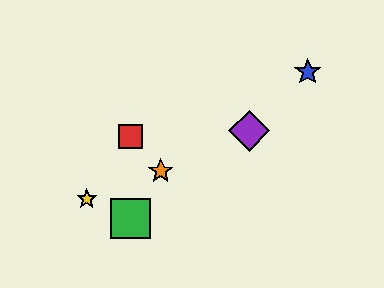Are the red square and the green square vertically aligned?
Yes, both are at x≈130.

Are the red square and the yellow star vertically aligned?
No, the red square is at x≈130 and the yellow star is at x≈87.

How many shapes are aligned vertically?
2 shapes (the red square, the green square) are aligned vertically.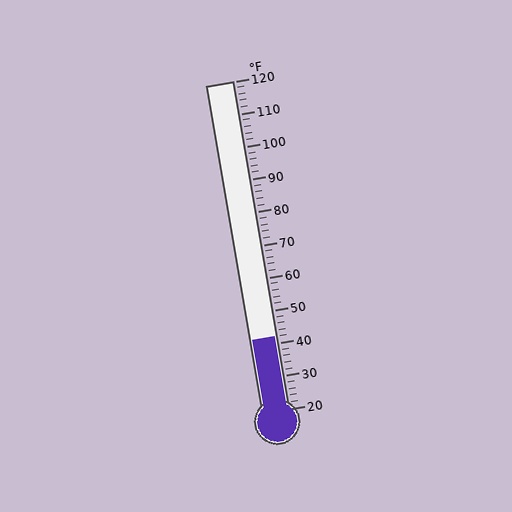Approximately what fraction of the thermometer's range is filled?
The thermometer is filled to approximately 20% of its range.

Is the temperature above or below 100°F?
The temperature is below 100°F.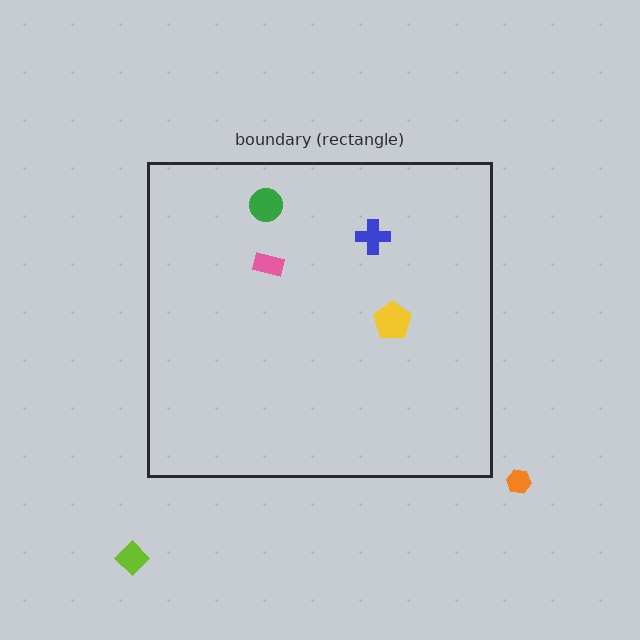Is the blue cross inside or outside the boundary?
Inside.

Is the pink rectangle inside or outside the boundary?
Inside.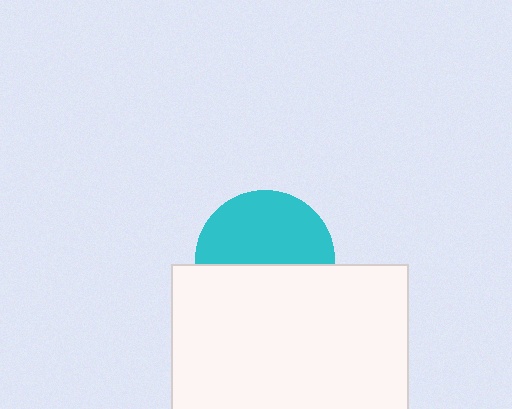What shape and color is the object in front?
The object in front is a white rectangle.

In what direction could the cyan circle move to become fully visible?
The cyan circle could move up. That would shift it out from behind the white rectangle entirely.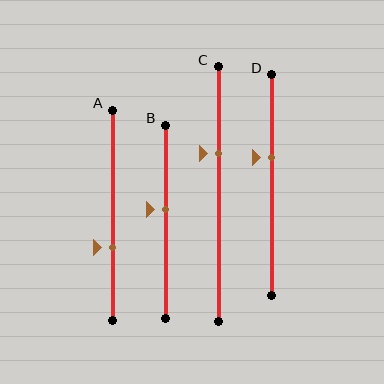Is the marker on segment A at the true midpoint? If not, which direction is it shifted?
No, the marker on segment A is shifted downward by about 15% of the segment length.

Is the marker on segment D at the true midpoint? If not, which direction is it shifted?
No, the marker on segment D is shifted upward by about 13% of the segment length.